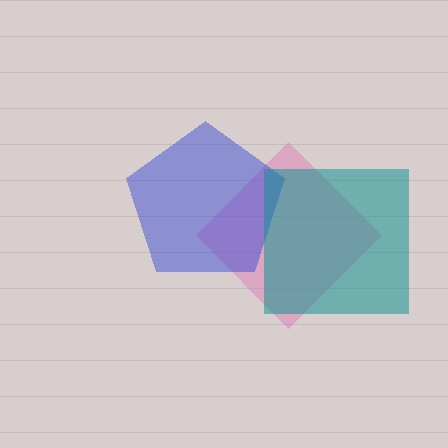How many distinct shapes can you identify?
There are 3 distinct shapes: a pink diamond, a blue pentagon, a teal square.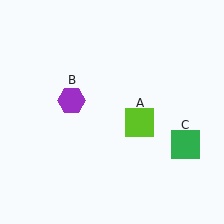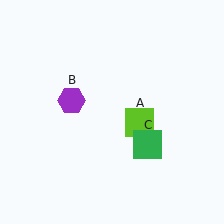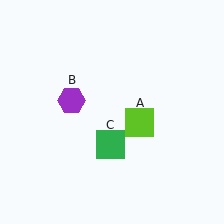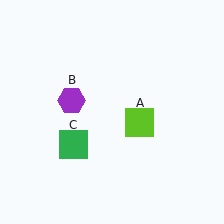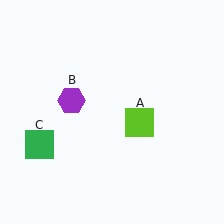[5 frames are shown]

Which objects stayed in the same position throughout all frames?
Lime square (object A) and purple hexagon (object B) remained stationary.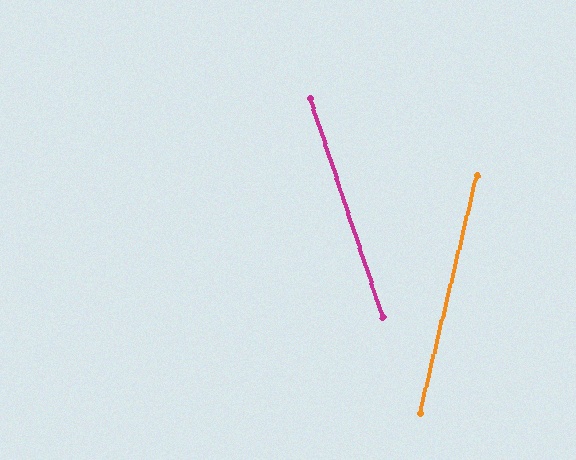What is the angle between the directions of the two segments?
Approximately 32 degrees.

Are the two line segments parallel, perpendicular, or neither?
Neither parallel nor perpendicular — they differ by about 32°.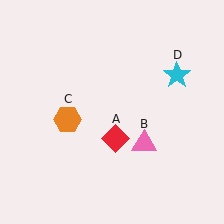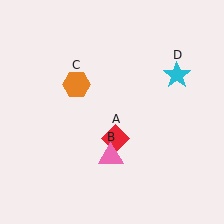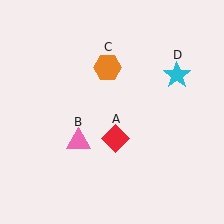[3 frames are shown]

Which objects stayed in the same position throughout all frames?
Red diamond (object A) and cyan star (object D) remained stationary.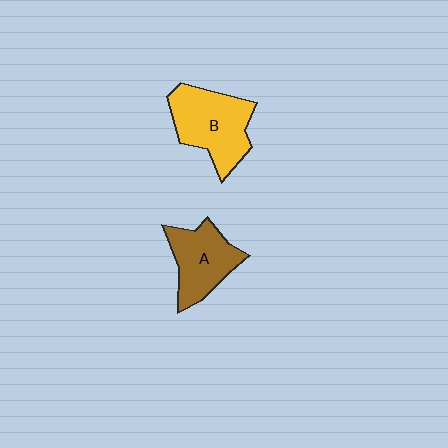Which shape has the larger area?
Shape B (yellow).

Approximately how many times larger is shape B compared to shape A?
Approximately 1.2 times.